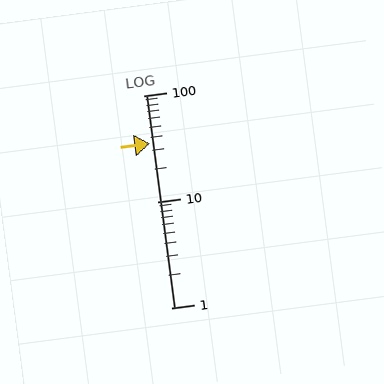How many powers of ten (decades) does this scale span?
The scale spans 2 decades, from 1 to 100.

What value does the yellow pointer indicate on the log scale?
The pointer indicates approximately 35.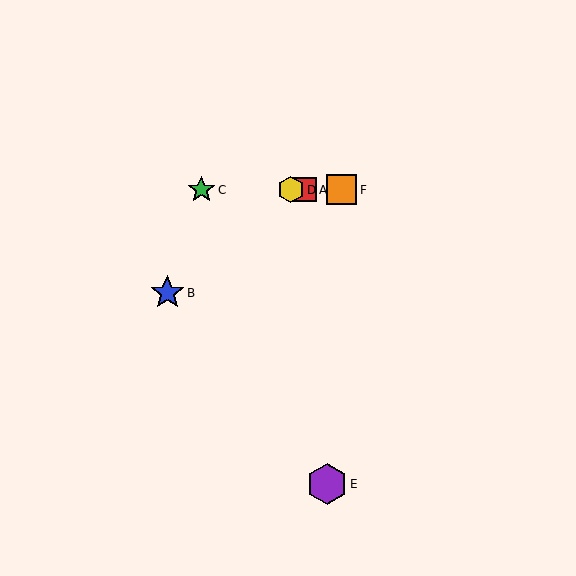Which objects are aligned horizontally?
Objects A, C, D, F are aligned horizontally.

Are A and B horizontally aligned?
No, A is at y≈190 and B is at y≈293.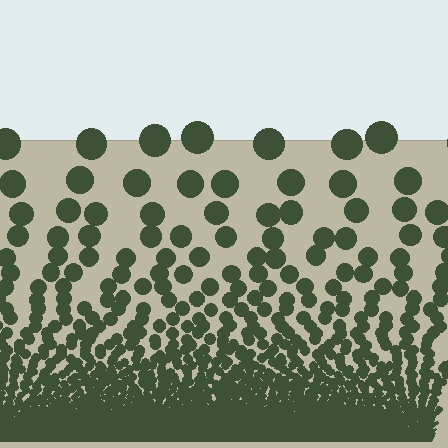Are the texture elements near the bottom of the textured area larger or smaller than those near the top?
Smaller. The gradient is inverted — elements near the bottom are smaller and denser.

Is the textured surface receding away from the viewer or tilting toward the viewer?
The surface appears to tilt toward the viewer. Texture elements get larger and sparser toward the top.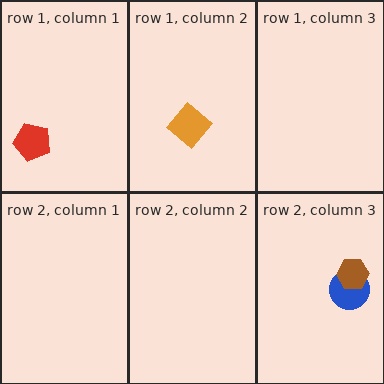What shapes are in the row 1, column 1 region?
The red pentagon.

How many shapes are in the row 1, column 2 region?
1.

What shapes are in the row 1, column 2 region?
The orange diamond.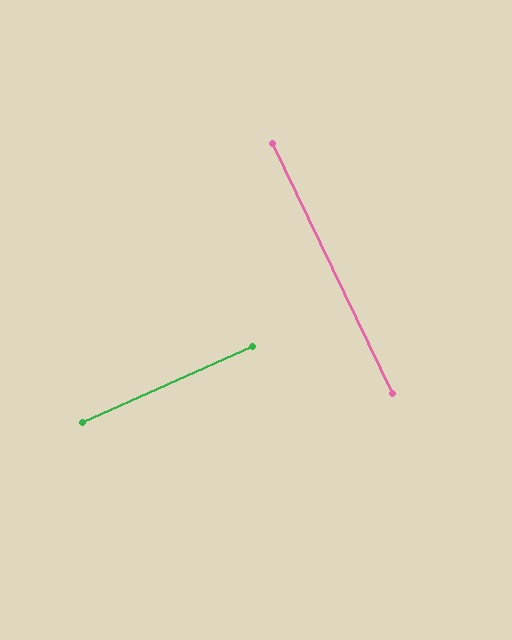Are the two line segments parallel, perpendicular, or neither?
Perpendicular — they meet at approximately 89°.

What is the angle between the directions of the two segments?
Approximately 89 degrees.